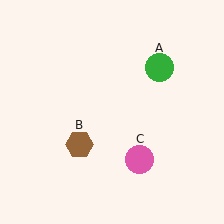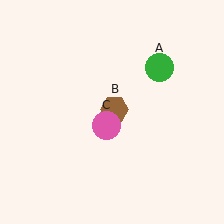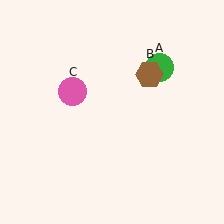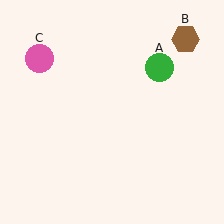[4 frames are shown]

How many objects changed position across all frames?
2 objects changed position: brown hexagon (object B), pink circle (object C).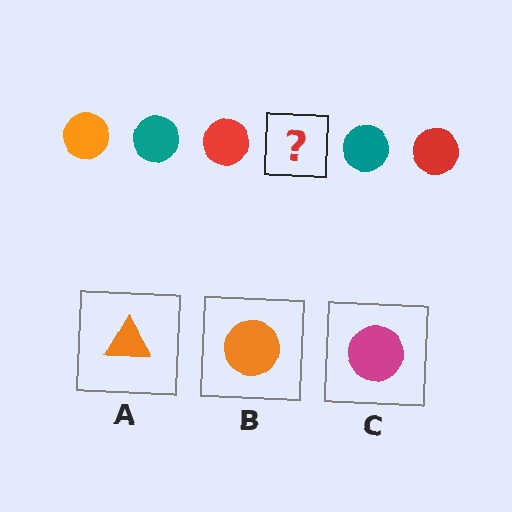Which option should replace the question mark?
Option B.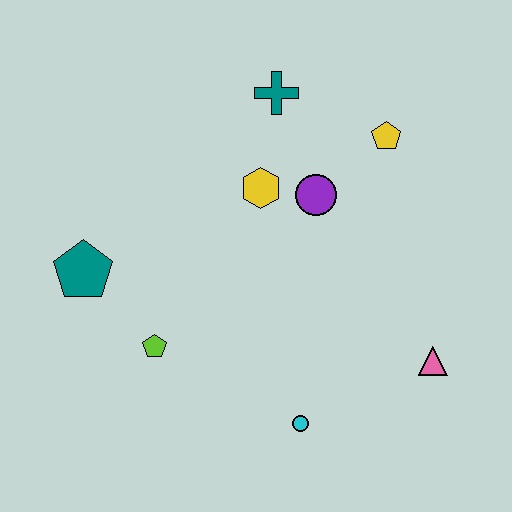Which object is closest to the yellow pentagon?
The purple circle is closest to the yellow pentagon.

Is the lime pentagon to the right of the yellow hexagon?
No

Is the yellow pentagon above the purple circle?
Yes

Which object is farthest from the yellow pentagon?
The teal pentagon is farthest from the yellow pentagon.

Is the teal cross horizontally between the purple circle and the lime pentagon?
Yes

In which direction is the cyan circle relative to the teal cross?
The cyan circle is below the teal cross.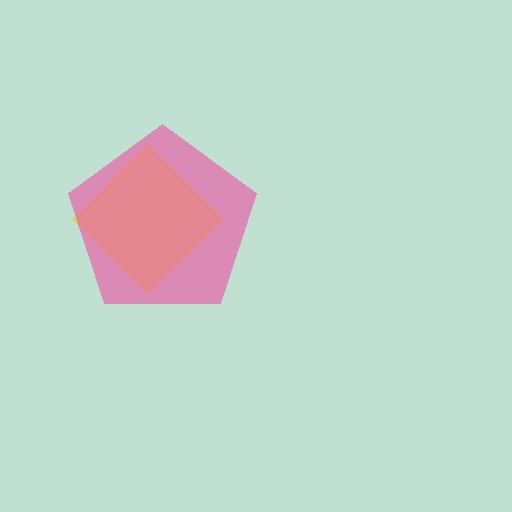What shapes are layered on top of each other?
The layered shapes are: a yellow diamond, a pink pentagon.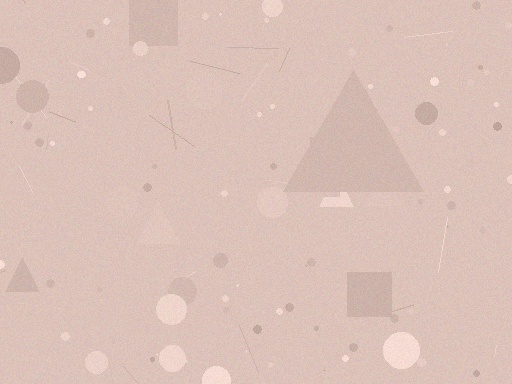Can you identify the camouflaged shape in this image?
The camouflaged shape is a triangle.